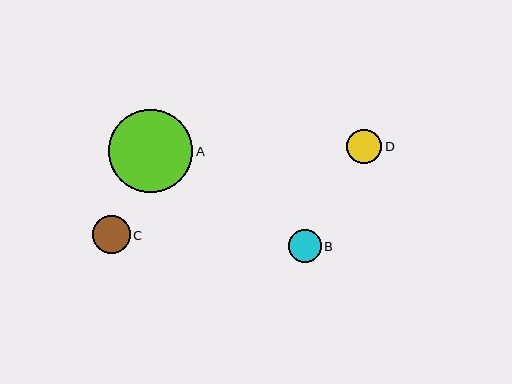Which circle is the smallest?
Circle B is the smallest with a size of approximately 32 pixels.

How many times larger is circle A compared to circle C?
Circle A is approximately 2.2 times the size of circle C.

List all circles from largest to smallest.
From largest to smallest: A, C, D, B.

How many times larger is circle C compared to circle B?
Circle C is approximately 1.2 times the size of circle B.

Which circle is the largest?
Circle A is the largest with a size of approximately 84 pixels.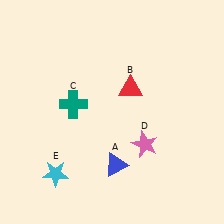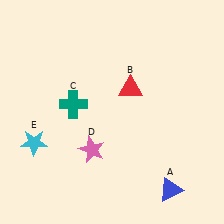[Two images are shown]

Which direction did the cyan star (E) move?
The cyan star (E) moved up.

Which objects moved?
The objects that moved are: the blue triangle (A), the pink star (D), the cyan star (E).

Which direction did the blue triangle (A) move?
The blue triangle (A) moved right.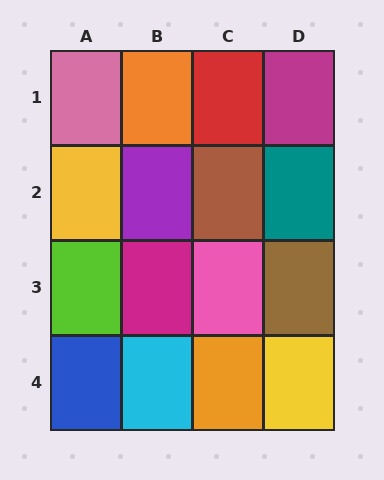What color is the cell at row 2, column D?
Teal.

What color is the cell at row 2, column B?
Purple.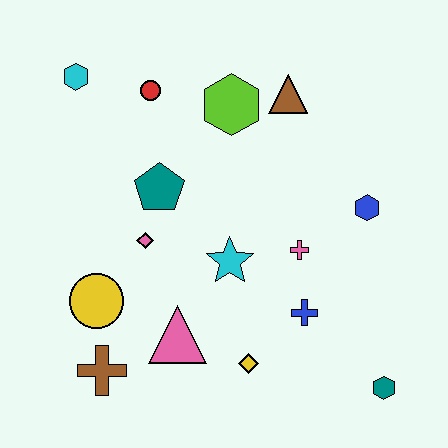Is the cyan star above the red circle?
No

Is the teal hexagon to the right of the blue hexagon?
Yes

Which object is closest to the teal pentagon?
The pink diamond is closest to the teal pentagon.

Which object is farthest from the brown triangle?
The brown cross is farthest from the brown triangle.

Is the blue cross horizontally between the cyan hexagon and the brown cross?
No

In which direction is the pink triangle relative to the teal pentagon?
The pink triangle is below the teal pentagon.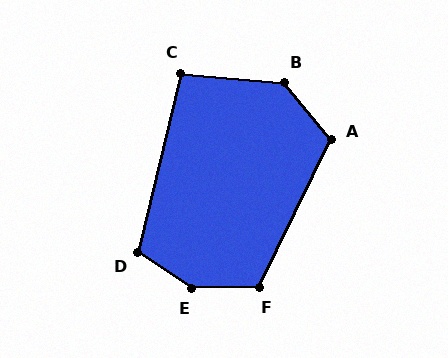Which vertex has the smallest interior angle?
C, at approximately 99 degrees.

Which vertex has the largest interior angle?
E, at approximately 146 degrees.